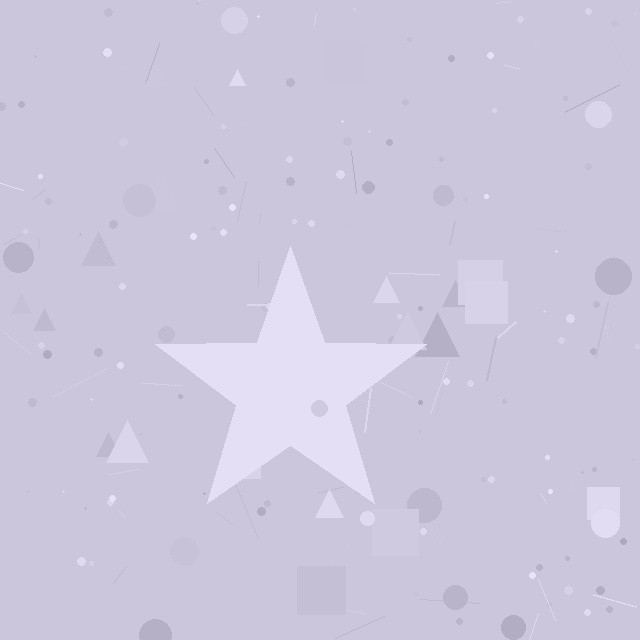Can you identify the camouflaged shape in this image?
The camouflaged shape is a star.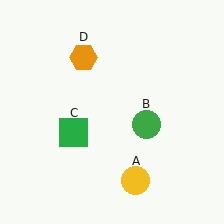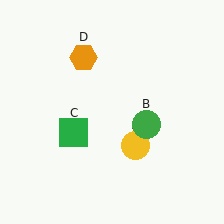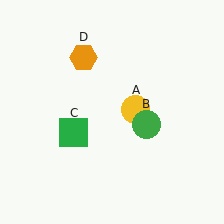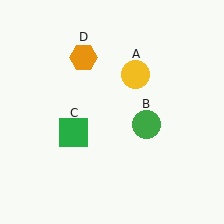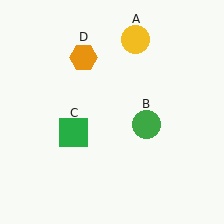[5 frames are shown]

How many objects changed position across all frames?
1 object changed position: yellow circle (object A).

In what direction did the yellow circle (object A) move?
The yellow circle (object A) moved up.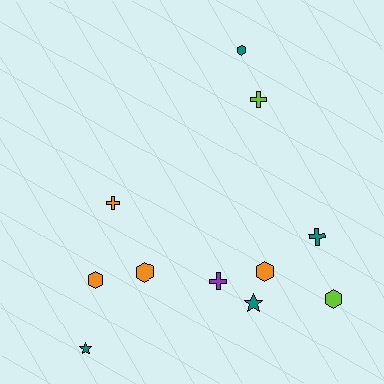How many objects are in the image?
There are 11 objects.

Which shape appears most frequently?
Hexagon, with 5 objects.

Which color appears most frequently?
Orange, with 4 objects.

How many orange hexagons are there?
There are 3 orange hexagons.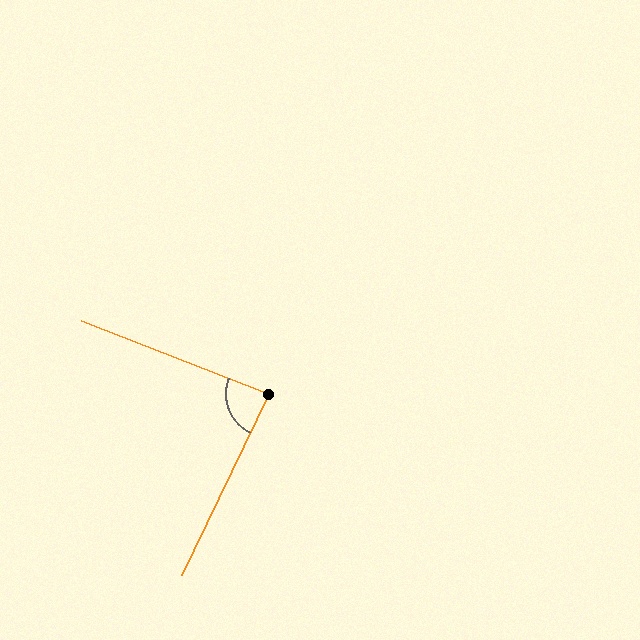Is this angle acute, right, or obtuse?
It is approximately a right angle.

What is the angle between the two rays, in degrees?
Approximately 86 degrees.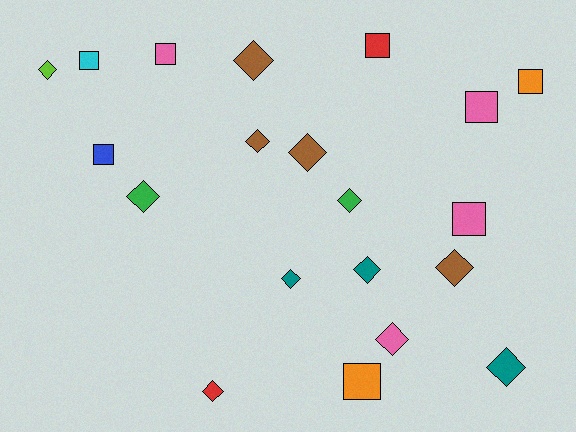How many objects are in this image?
There are 20 objects.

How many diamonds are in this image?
There are 12 diamonds.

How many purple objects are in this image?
There are no purple objects.